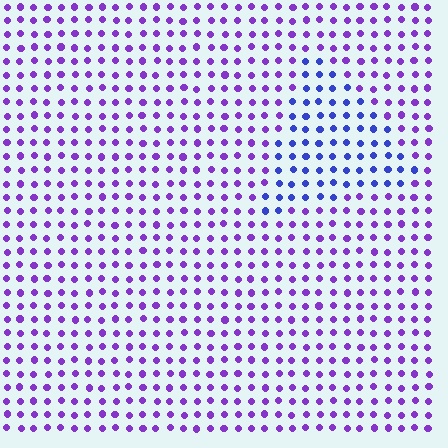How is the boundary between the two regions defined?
The boundary is defined purely by a slight shift in hue (about 40 degrees). Spacing, size, and orientation are identical on both sides.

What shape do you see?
I see a triangle.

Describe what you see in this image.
The image is filled with small purple elements in a uniform arrangement. A triangle-shaped region is visible where the elements are tinted to a slightly different hue, forming a subtle color boundary.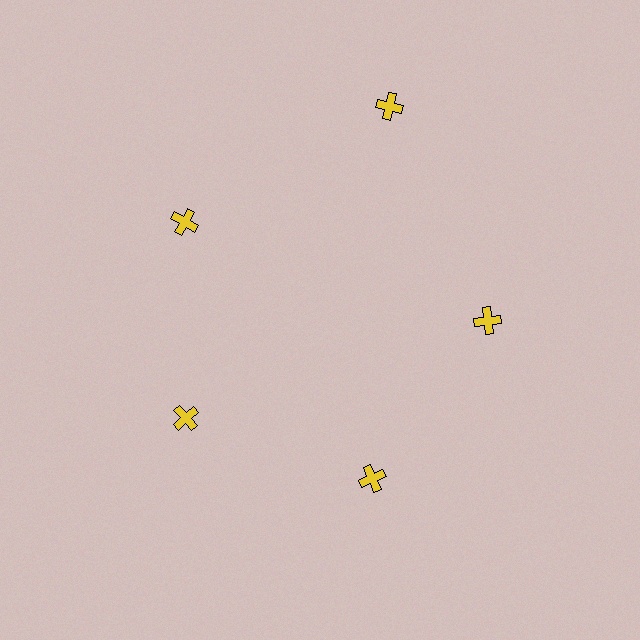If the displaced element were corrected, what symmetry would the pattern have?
It would have 5-fold rotational symmetry — the pattern would map onto itself every 72 degrees.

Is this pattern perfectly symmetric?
No. The 5 yellow crosses are arranged in a ring, but one element near the 1 o'clock position is pushed outward from the center, breaking the 5-fold rotational symmetry.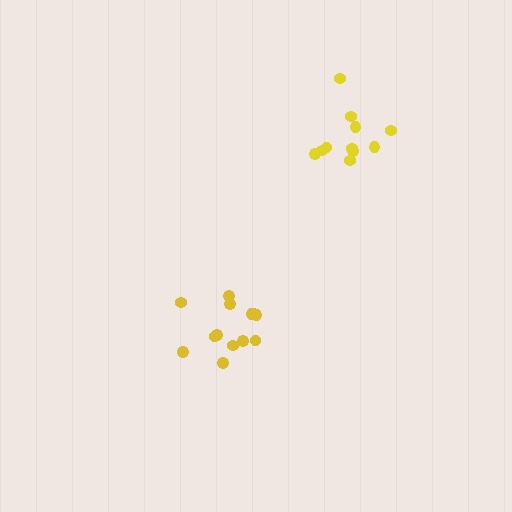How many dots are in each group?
Group 1: 13 dots, Group 2: 11 dots (24 total).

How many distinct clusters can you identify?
There are 2 distinct clusters.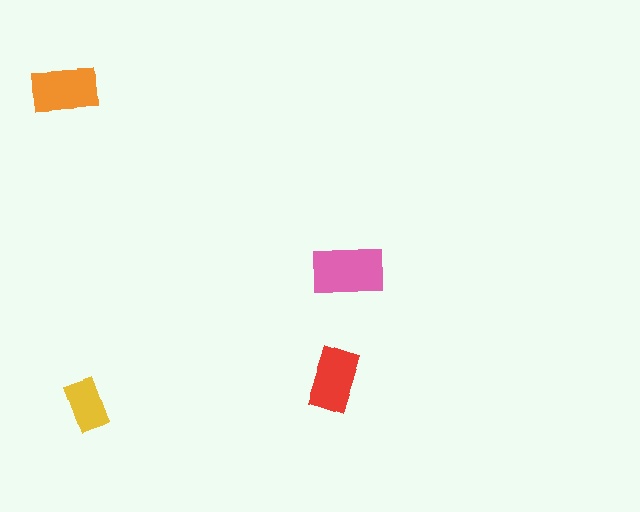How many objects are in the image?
There are 4 objects in the image.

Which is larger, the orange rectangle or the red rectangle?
The orange one.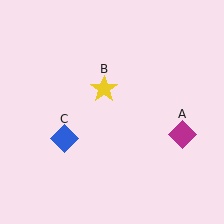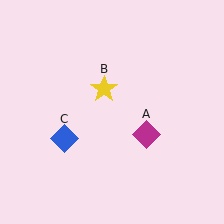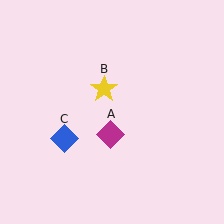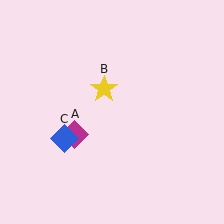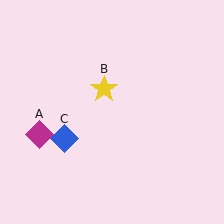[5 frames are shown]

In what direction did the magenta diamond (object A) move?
The magenta diamond (object A) moved left.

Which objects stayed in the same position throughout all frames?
Yellow star (object B) and blue diamond (object C) remained stationary.